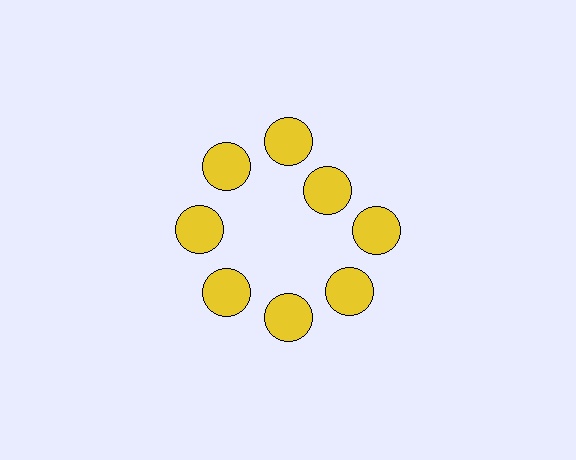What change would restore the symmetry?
The symmetry would be restored by moving it outward, back onto the ring so that all 8 circles sit at equal angles and equal distance from the center.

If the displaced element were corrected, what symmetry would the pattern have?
It would have 8-fold rotational symmetry — the pattern would map onto itself every 45 degrees.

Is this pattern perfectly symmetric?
No. The 8 yellow circles are arranged in a ring, but one element near the 2 o'clock position is pulled inward toward the center, breaking the 8-fold rotational symmetry.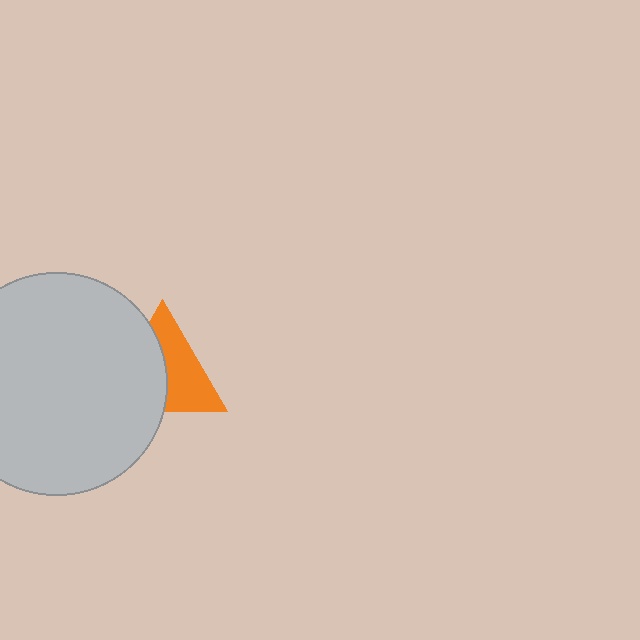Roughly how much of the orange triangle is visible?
About half of it is visible (roughly 51%).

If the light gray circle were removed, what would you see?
You would see the complete orange triangle.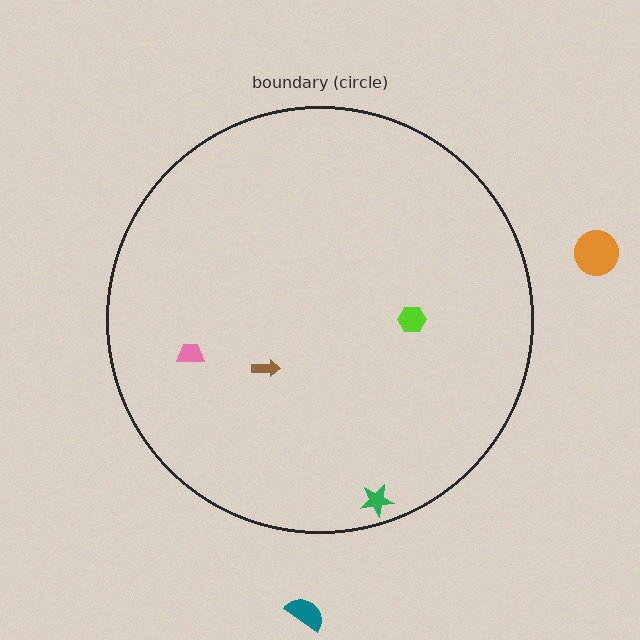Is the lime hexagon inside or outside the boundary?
Inside.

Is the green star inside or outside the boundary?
Inside.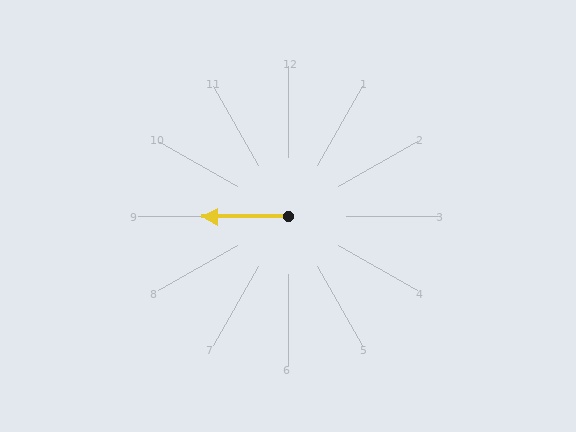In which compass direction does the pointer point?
West.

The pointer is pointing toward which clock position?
Roughly 9 o'clock.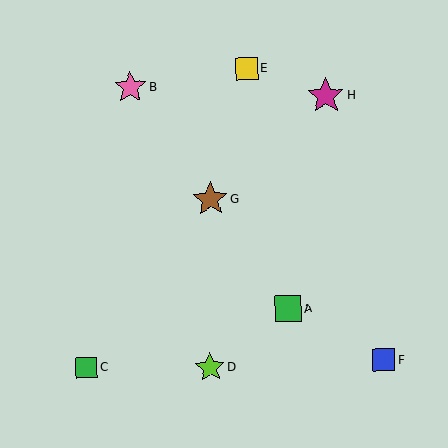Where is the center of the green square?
The center of the green square is at (288, 309).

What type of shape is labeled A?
Shape A is a green square.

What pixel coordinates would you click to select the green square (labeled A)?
Click at (288, 309) to select the green square A.